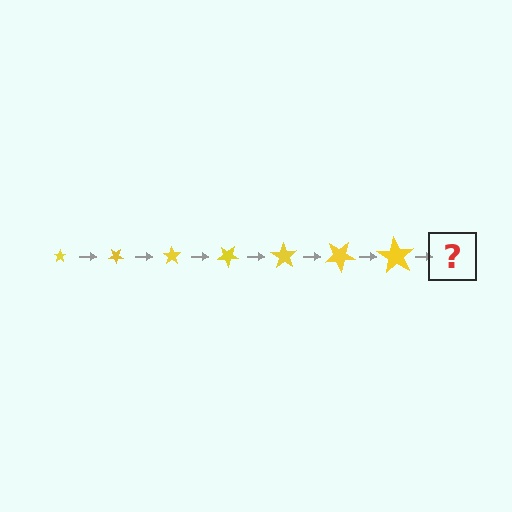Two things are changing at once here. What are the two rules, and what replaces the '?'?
The two rules are that the star grows larger each step and it rotates 35 degrees each step. The '?' should be a star, larger than the previous one and rotated 245 degrees from the start.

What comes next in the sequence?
The next element should be a star, larger than the previous one and rotated 245 degrees from the start.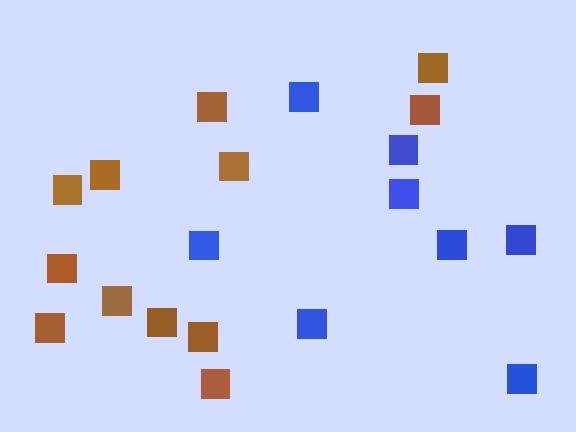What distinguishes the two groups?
There are 2 groups: one group of brown squares (12) and one group of blue squares (8).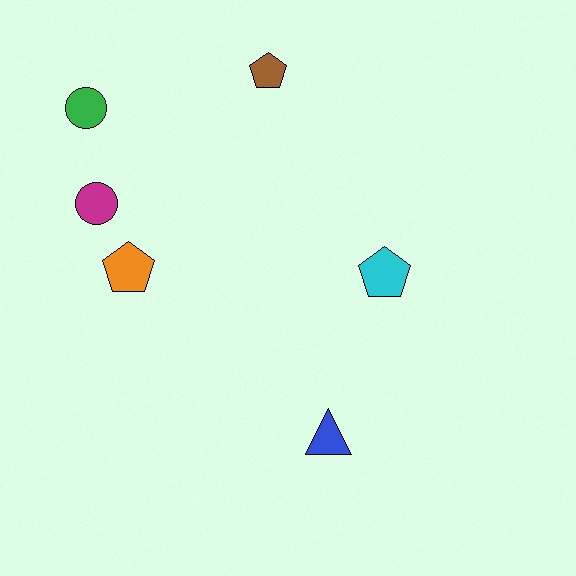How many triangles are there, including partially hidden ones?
There is 1 triangle.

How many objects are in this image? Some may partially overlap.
There are 6 objects.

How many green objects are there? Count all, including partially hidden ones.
There is 1 green object.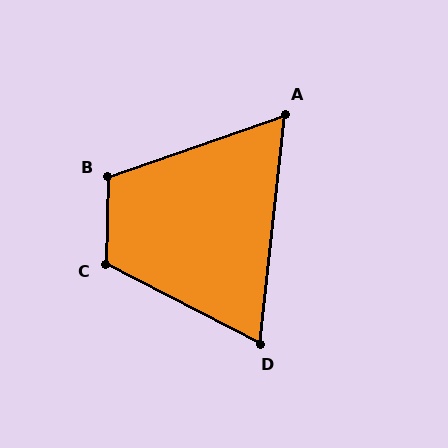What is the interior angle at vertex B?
Approximately 111 degrees (obtuse).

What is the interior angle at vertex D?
Approximately 69 degrees (acute).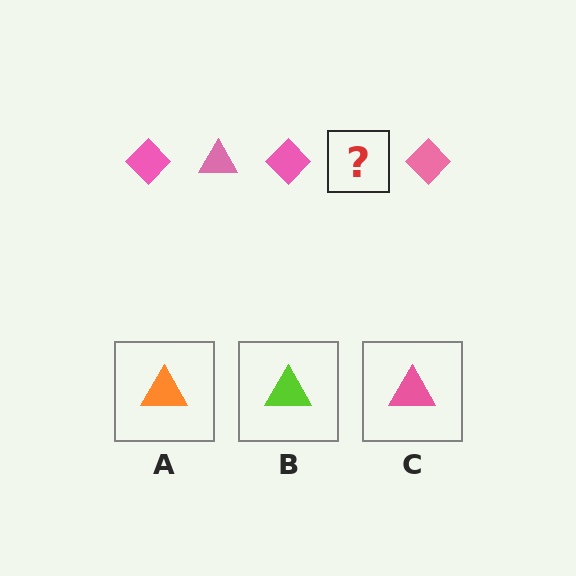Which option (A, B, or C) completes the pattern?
C.